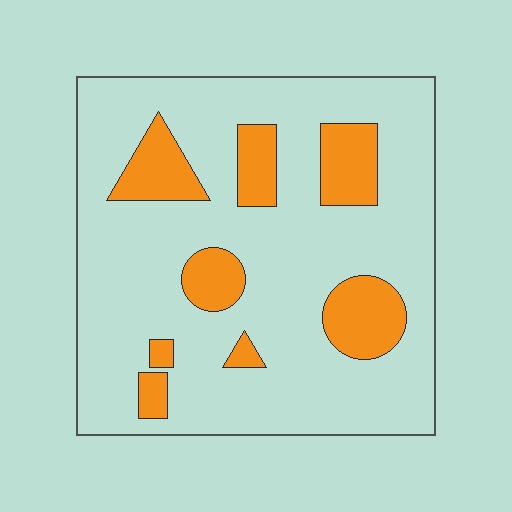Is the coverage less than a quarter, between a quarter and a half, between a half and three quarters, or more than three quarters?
Less than a quarter.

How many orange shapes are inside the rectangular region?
8.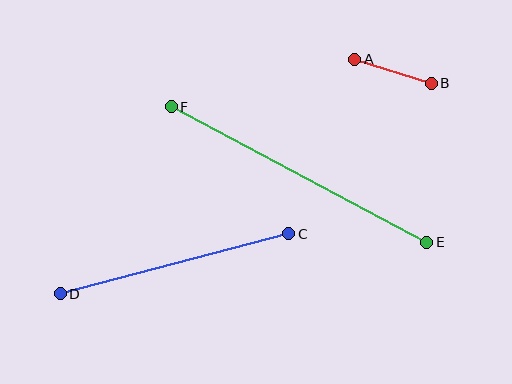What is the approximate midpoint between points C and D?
The midpoint is at approximately (175, 264) pixels.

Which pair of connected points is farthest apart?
Points E and F are farthest apart.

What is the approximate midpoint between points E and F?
The midpoint is at approximately (299, 175) pixels.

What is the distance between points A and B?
The distance is approximately 80 pixels.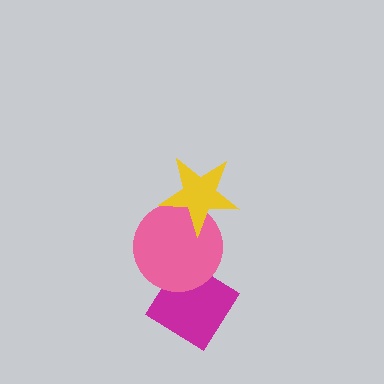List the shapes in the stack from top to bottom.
From top to bottom: the yellow star, the pink circle, the magenta diamond.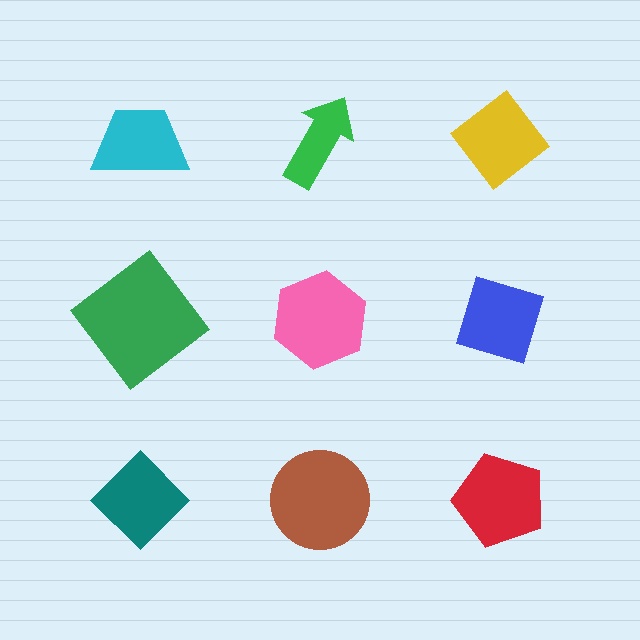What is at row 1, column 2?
A green arrow.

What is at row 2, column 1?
A green diamond.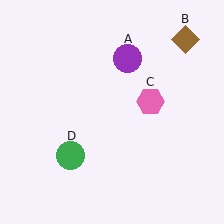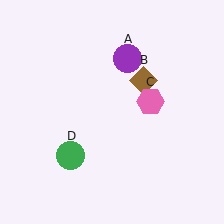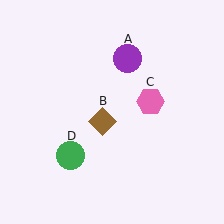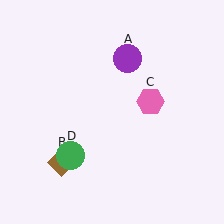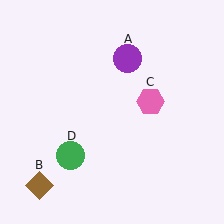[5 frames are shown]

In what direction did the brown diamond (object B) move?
The brown diamond (object B) moved down and to the left.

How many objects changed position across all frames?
1 object changed position: brown diamond (object B).